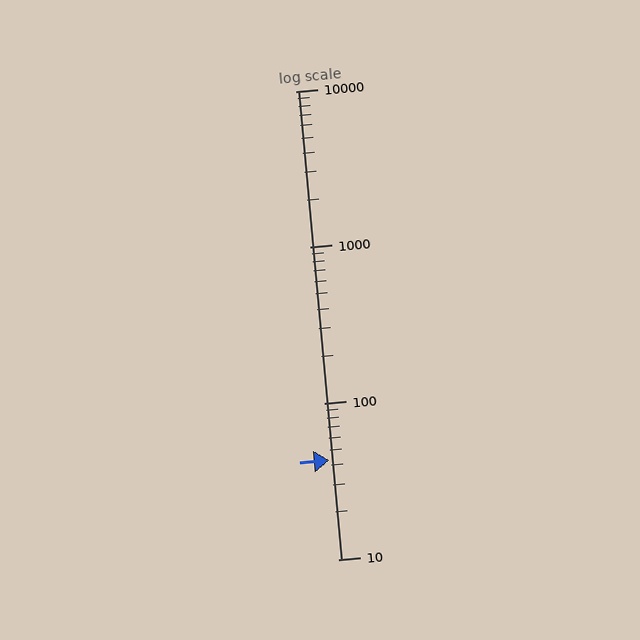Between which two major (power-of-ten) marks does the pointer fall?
The pointer is between 10 and 100.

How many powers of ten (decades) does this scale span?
The scale spans 3 decades, from 10 to 10000.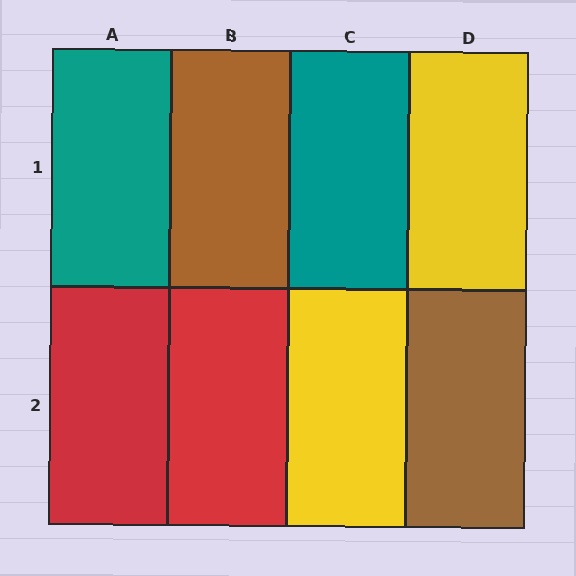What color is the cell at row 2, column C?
Yellow.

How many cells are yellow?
2 cells are yellow.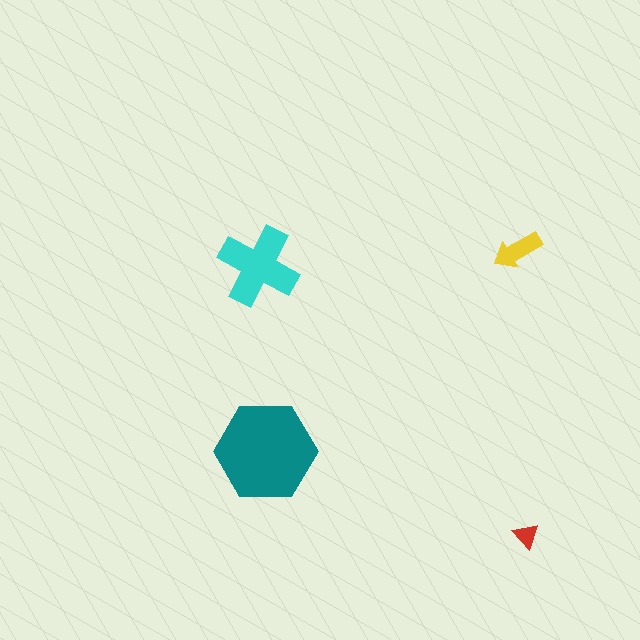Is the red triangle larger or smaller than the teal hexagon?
Smaller.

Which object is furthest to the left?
The cyan cross is leftmost.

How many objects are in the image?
There are 4 objects in the image.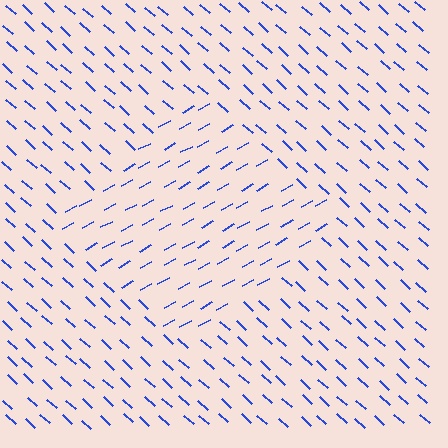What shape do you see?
I see a diamond.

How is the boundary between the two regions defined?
The boundary is defined purely by a change in line orientation (approximately 71 degrees difference). All lines are the same color and thickness.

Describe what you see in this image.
The image is filled with small blue line segments. A diamond region in the image has lines oriented differently from the surrounding lines, creating a visible texture boundary.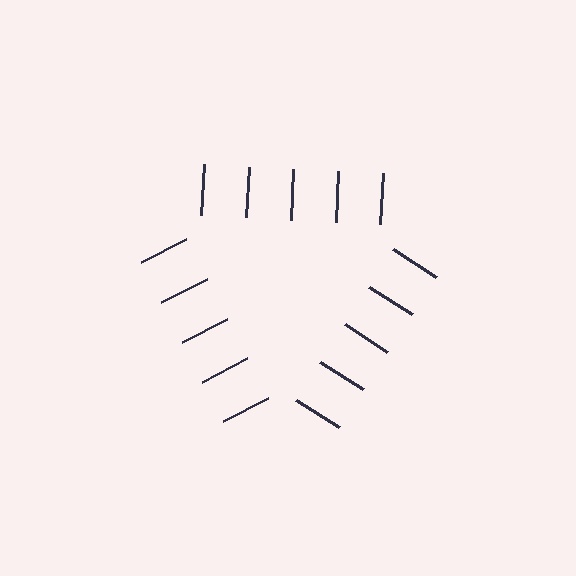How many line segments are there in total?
15 — 5 along each of the 3 edges.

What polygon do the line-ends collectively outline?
An illusory triangle — the line segments terminate on its edges but no continuous stroke is drawn.